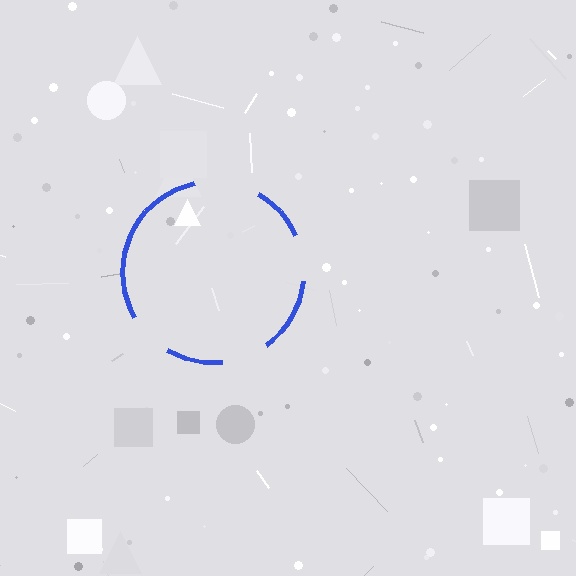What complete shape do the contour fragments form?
The contour fragments form a circle.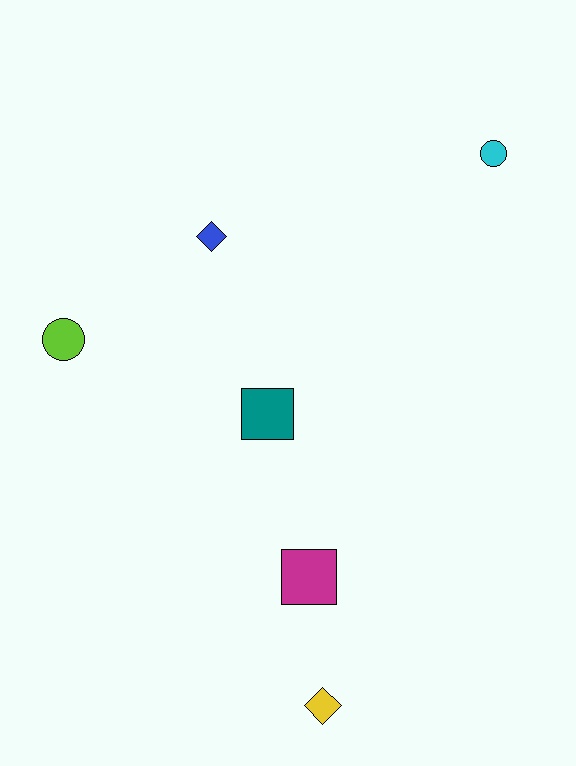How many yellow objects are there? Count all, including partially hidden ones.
There is 1 yellow object.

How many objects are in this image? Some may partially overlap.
There are 6 objects.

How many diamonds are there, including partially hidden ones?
There are 2 diamonds.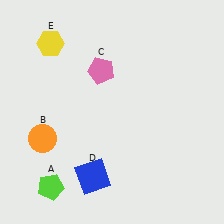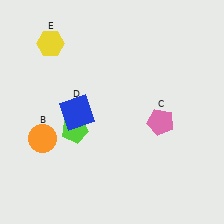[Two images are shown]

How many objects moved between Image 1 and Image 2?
3 objects moved between the two images.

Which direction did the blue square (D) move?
The blue square (D) moved up.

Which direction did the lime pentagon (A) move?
The lime pentagon (A) moved up.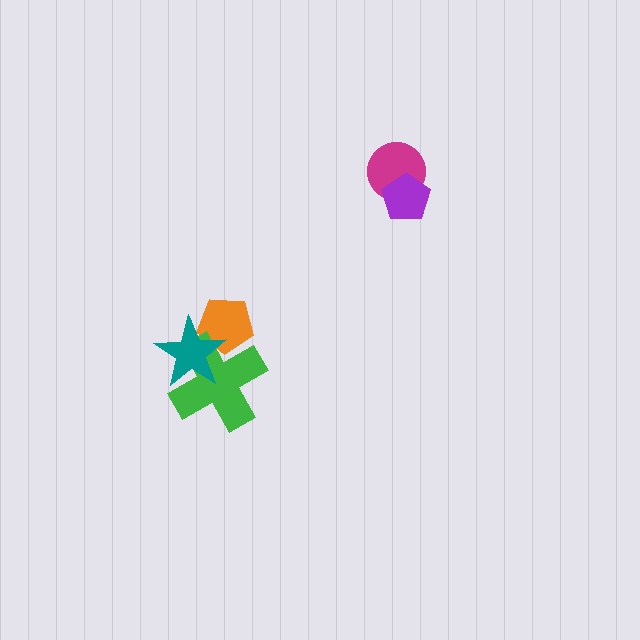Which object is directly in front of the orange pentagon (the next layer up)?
The green cross is directly in front of the orange pentagon.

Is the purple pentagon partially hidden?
No, no other shape covers it.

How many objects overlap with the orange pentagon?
2 objects overlap with the orange pentagon.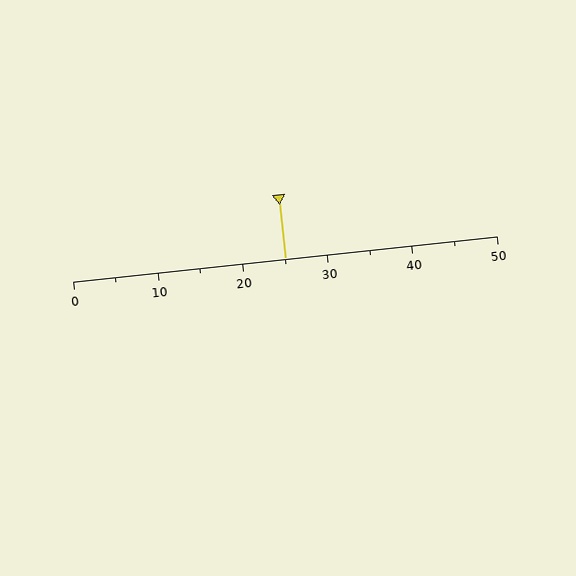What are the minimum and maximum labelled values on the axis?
The axis runs from 0 to 50.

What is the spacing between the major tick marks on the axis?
The major ticks are spaced 10 apart.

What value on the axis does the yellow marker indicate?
The marker indicates approximately 25.